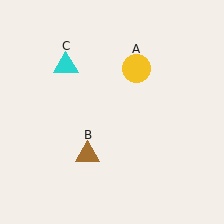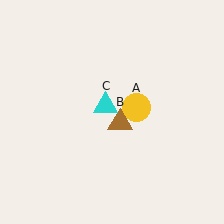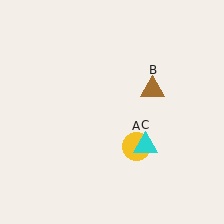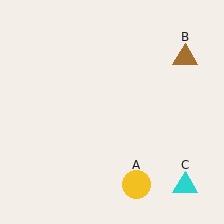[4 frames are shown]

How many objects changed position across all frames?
3 objects changed position: yellow circle (object A), brown triangle (object B), cyan triangle (object C).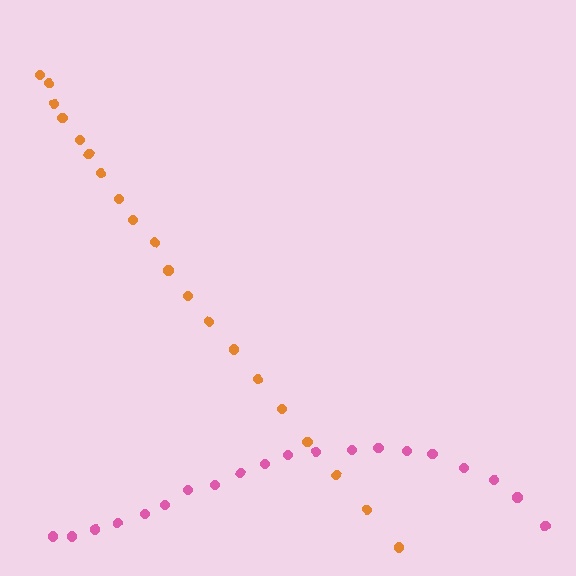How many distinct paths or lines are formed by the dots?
There are 2 distinct paths.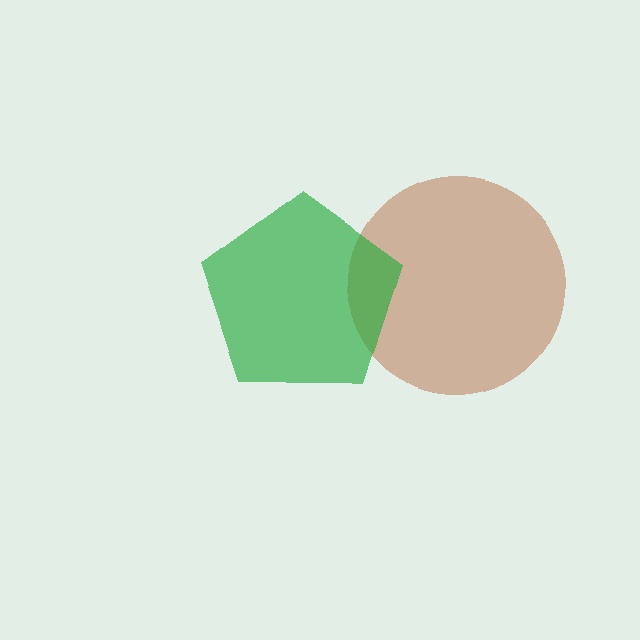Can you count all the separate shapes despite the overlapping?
Yes, there are 2 separate shapes.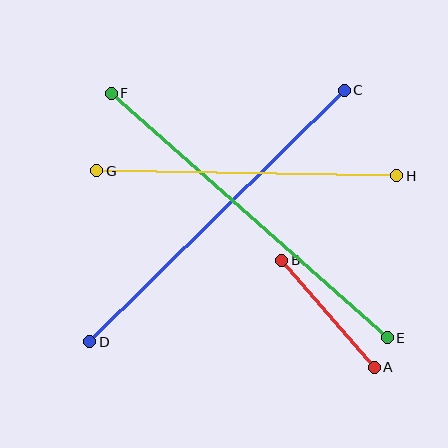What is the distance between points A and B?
The distance is approximately 141 pixels.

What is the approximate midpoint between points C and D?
The midpoint is at approximately (217, 216) pixels.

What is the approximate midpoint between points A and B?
The midpoint is at approximately (328, 314) pixels.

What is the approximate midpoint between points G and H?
The midpoint is at approximately (247, 173) pixels.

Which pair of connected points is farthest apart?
Points E and F are farthest apart.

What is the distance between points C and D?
The distance is approximately 358 pixels.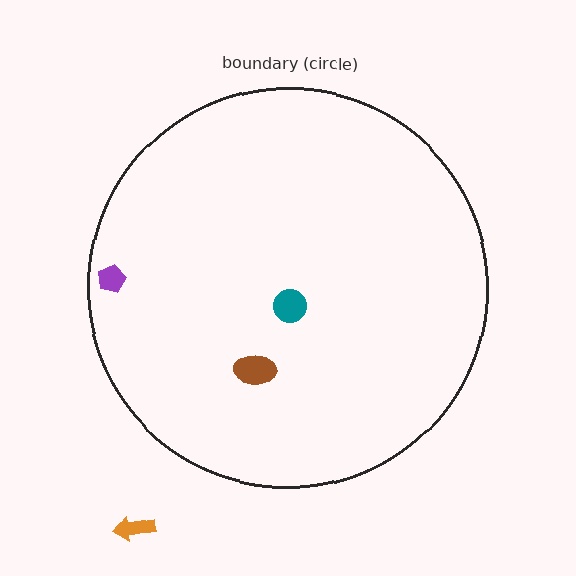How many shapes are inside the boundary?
3 inside, 1 outside.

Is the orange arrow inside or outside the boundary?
Outside.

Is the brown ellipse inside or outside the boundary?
Inside.